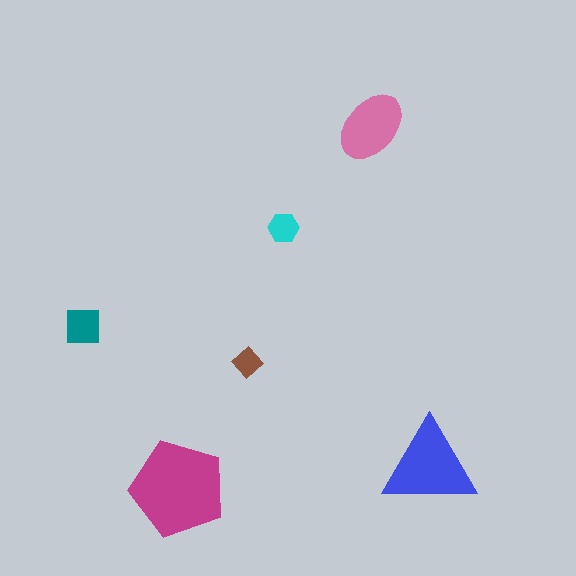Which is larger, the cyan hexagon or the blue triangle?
The blue triangle.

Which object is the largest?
The magenta pentagon.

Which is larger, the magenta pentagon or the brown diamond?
The magenta pentagon.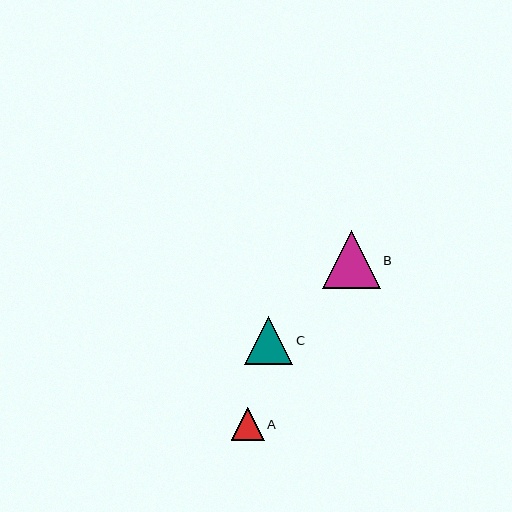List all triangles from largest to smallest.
From largest to smallest: B, C, A.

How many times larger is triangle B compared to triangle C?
Triangle B is approximately 1.2 times the size of triangle C.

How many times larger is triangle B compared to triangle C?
Triangle B is approximately 1.2 times the size of triangle C.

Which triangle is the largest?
Triangle B is the largest with a size of approximately 58 pixels.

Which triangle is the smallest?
Triangle A is the smallest with a size of approximately 32 pixels.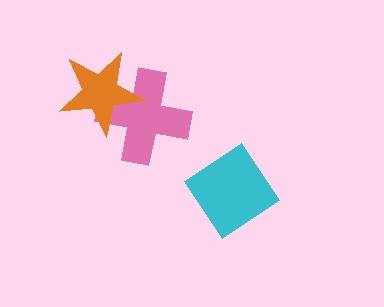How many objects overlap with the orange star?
1 object overlaps with the orange star.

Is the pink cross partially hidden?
Yes, it is partially covered by another shape.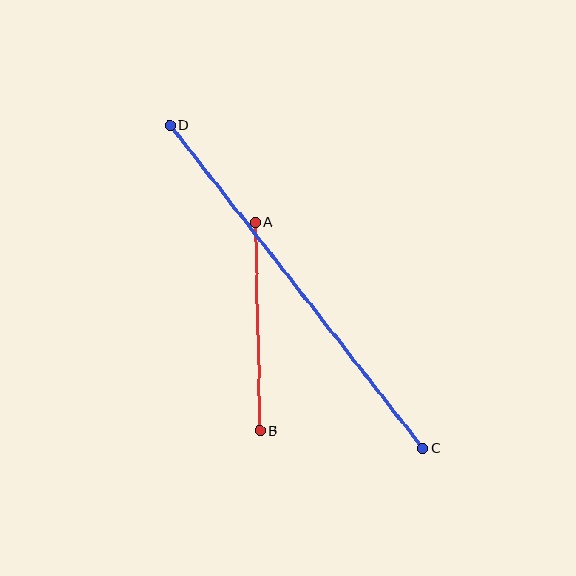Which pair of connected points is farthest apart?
Points C and D are farthest apart.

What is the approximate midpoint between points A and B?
The midpoint is at approximately (258, 327) pixels.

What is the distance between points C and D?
The distance is approximately 410 pixels.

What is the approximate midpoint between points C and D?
The midpoint is at approximately (297, 287) pixels.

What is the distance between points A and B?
The distance is approximately 209 pixels.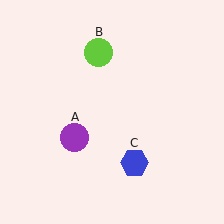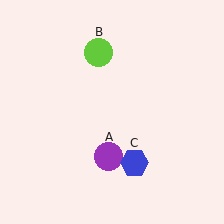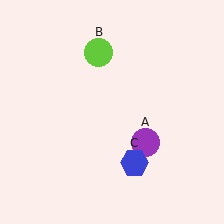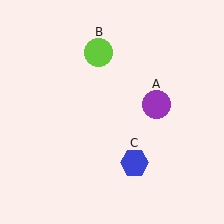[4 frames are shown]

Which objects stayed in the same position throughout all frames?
Lime circle (object B) and blue hexagon (object C) remained stationary.